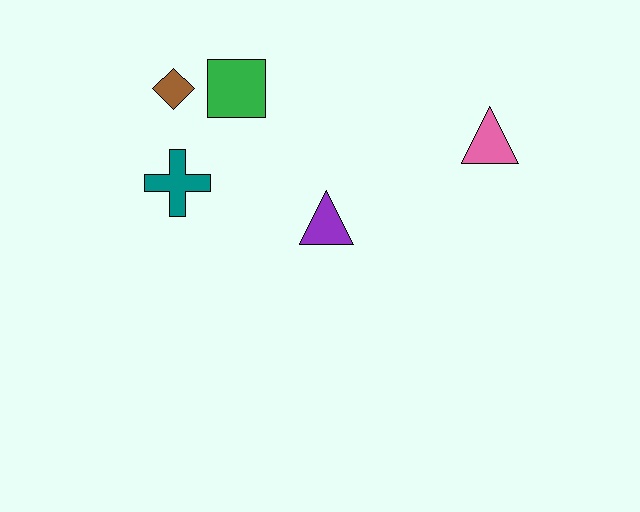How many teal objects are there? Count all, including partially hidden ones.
There is 1 teal object.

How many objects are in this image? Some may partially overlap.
There are 5 objects.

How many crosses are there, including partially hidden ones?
There is 1 cross.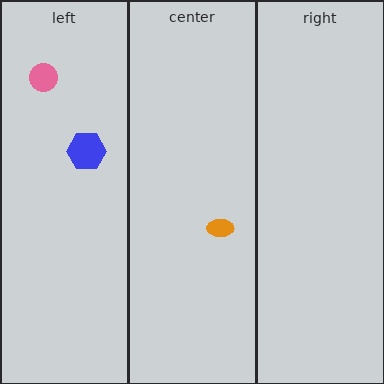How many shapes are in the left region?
2.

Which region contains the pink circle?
The left region.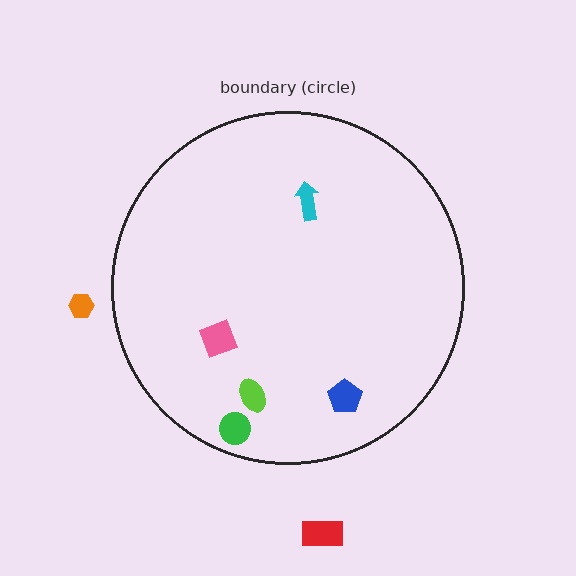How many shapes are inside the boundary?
5 inside, 2 outside.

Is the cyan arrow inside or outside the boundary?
Inside.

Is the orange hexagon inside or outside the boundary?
Outside.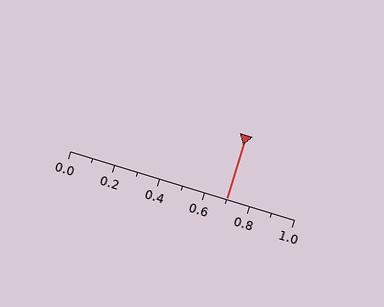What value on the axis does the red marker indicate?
The marker indicates approximately 0.7.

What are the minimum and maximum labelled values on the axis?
The axis runs from 0.0 to 1.0.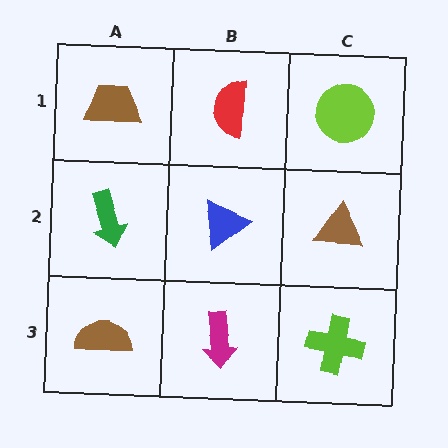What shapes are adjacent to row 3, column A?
A green arrow (row 2, column A), a magenta arrow (row 3, column B).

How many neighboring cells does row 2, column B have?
4.